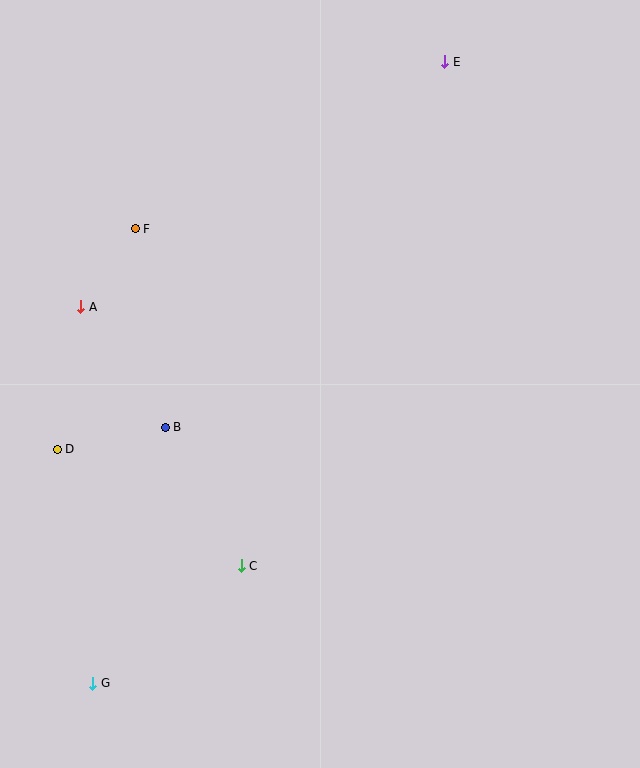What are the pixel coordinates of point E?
Point E is at (445, 62).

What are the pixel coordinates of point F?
Point F is at (135, 229).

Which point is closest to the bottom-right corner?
Point C is closest to the bottom-right corner.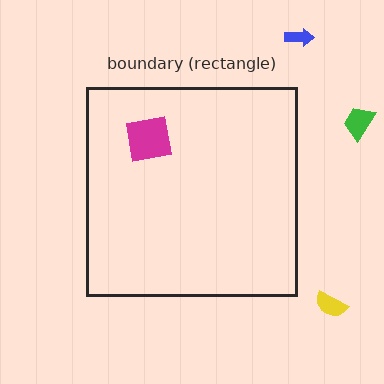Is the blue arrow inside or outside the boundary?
Outside.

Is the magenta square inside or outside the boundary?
Inside.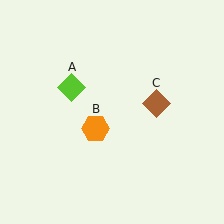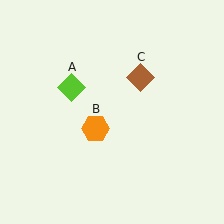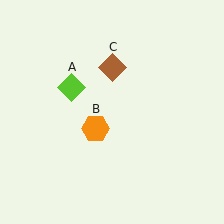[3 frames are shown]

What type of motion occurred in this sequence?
The brown diamond (object C) rotated counterclockwise around the center of the scene.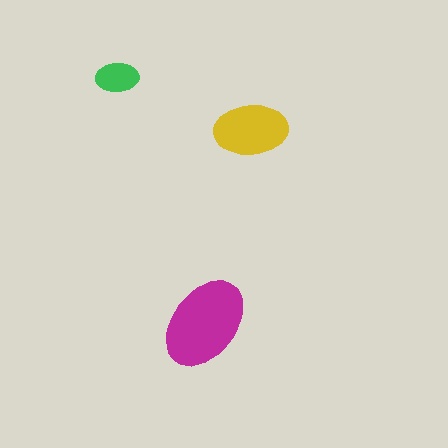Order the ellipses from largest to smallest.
the magenta one, the yellow one, the green one.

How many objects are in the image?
There are 3 objects in the image.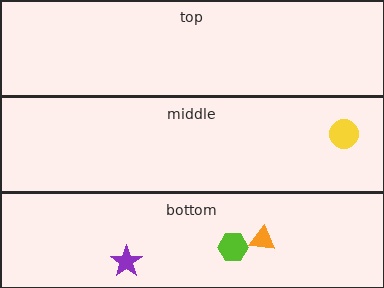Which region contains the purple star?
The bottom region.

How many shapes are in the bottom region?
3.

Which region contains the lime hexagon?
The bottom region.